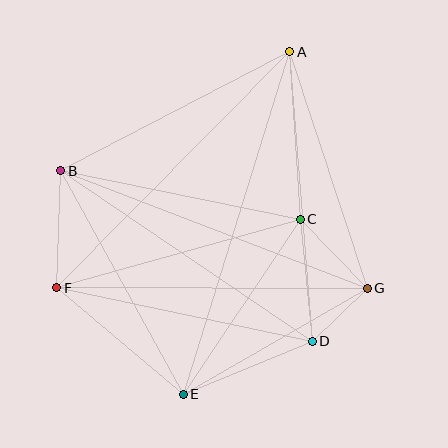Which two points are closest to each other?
Points D and G are closest to each other.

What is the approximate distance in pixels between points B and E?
The distance between B and E is approximately 255 pixels.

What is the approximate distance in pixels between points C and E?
The distance between C and E is approximately 210 pixels.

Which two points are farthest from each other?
Points A and E are farthest from each other.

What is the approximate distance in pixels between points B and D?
The distance between B and D is approximately 304 pixels.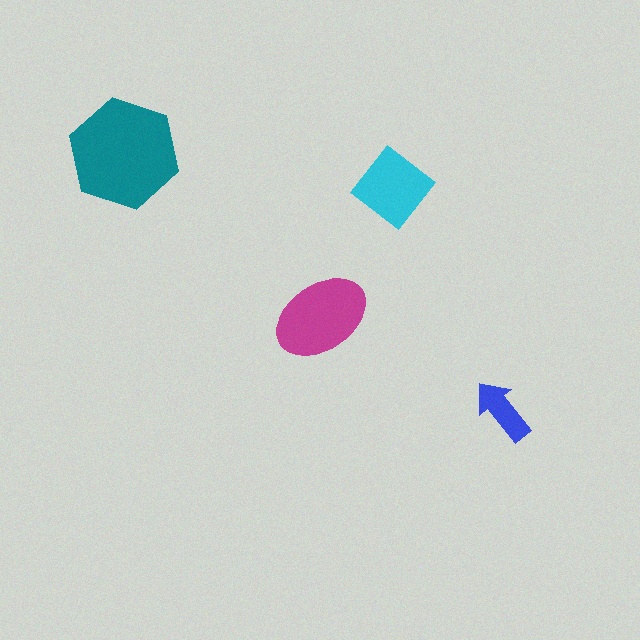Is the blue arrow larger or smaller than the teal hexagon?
Smaller.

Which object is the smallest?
The blue arrow.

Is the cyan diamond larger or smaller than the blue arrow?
Larger.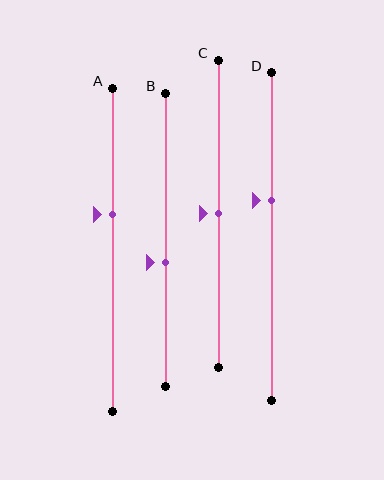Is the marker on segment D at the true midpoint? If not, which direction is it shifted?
No, the marker on segment D is shifted upward by about 11% of the segment length.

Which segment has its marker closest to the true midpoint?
Segment C has its marker closest to the true midpoint.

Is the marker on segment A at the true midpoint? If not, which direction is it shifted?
No, the marker on segment A is shifted upward by about 11% of the segment length.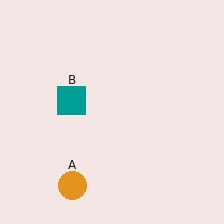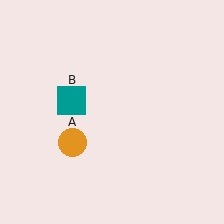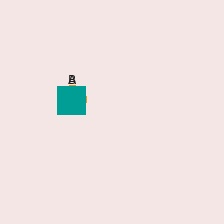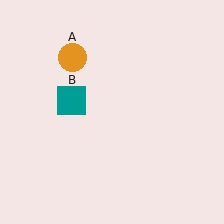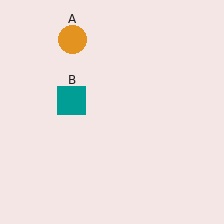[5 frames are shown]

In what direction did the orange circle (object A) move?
The orange circle (object A) moved up.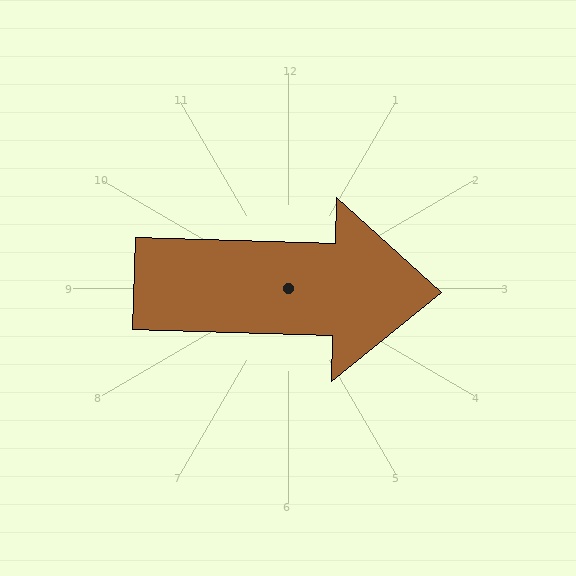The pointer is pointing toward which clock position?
Roughly 3 o'clock.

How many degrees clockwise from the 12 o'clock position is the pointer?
Approximately 92 degrees.